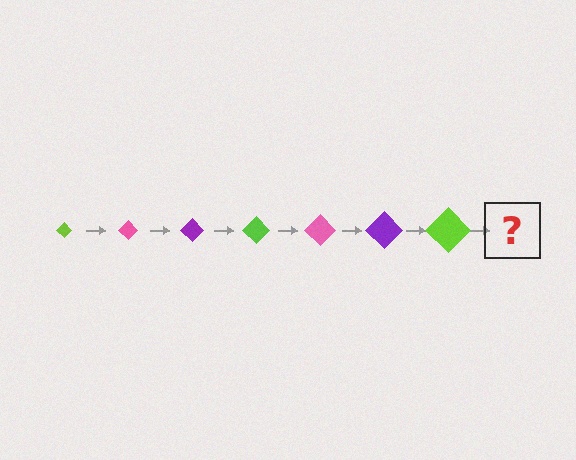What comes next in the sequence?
The next element should be a pink diamond, larger than the previous one.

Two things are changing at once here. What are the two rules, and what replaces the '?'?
The two rules are that the diamond grows larger each step and the color cycles through lime, pink, and purple. The '?' should be a pink diamond, larger than the previous one.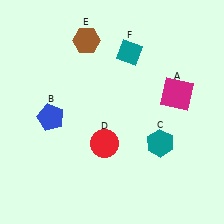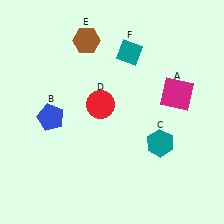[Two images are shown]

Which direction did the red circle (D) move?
The red circle (D) moved up.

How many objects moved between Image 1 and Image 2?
1 object moved between the two images.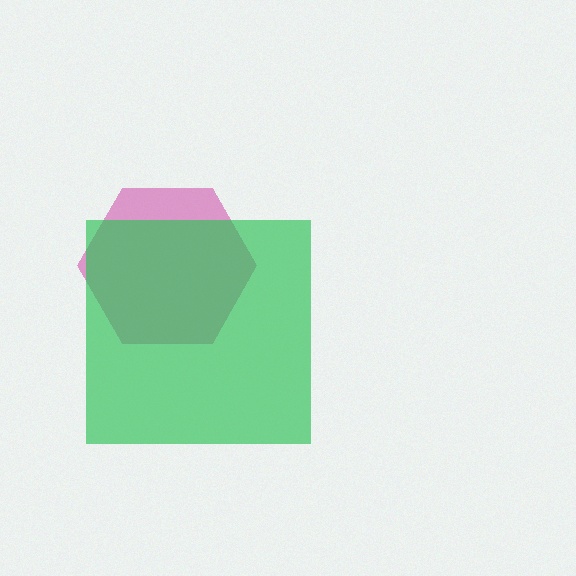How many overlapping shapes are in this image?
There are 2 overlapping shapes in the image.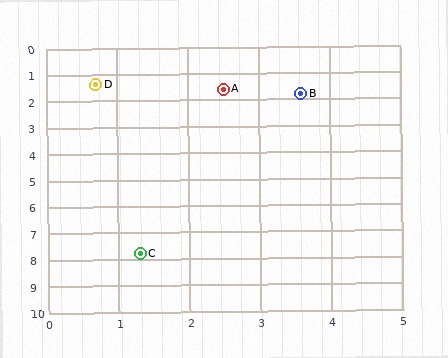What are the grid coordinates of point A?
Point A is at approximately (2.5, 1.6).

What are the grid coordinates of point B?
Point B is at approximately (3.6, 1.8).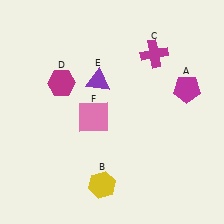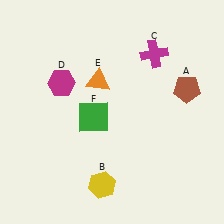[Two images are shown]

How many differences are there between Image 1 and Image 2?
There are 3 differences between the two images.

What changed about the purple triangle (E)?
In Image 1, E is purple. In Image 2, it changed to orange.